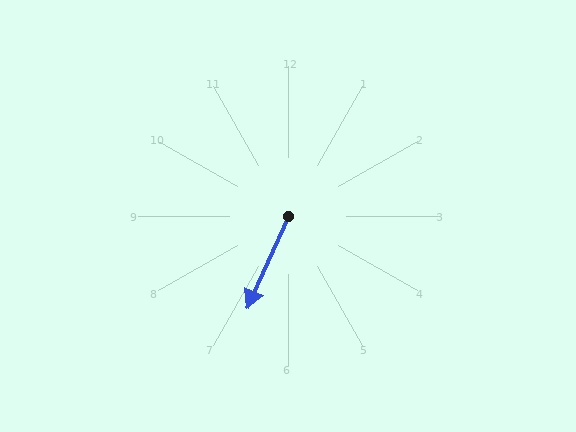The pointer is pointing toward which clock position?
Roughly 7 o'clock.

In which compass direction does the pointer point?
Southwest.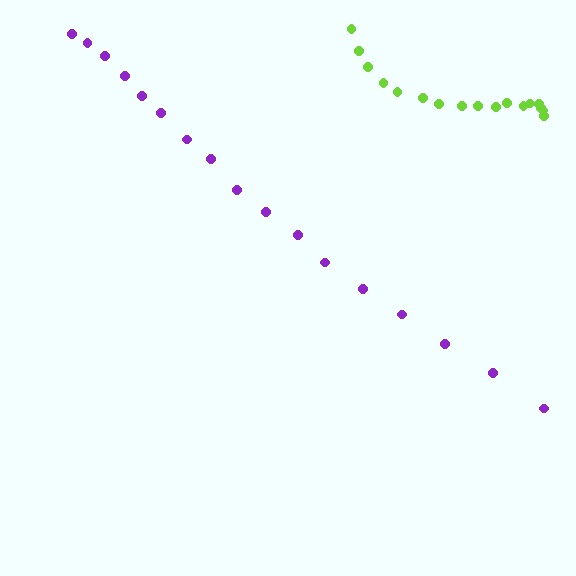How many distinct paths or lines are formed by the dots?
There are 2 distinct paths.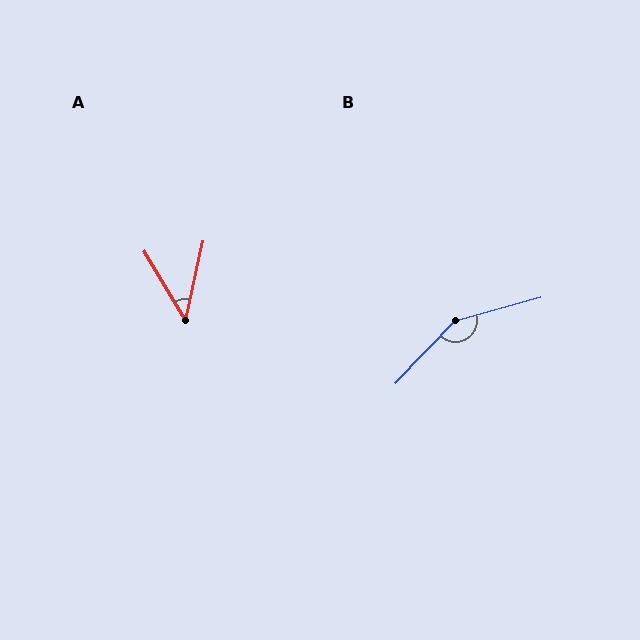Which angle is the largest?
B, at approximately 149 degrees.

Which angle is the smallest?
A, at approximately 44 degrees.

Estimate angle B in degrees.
Approximately 149 degrees.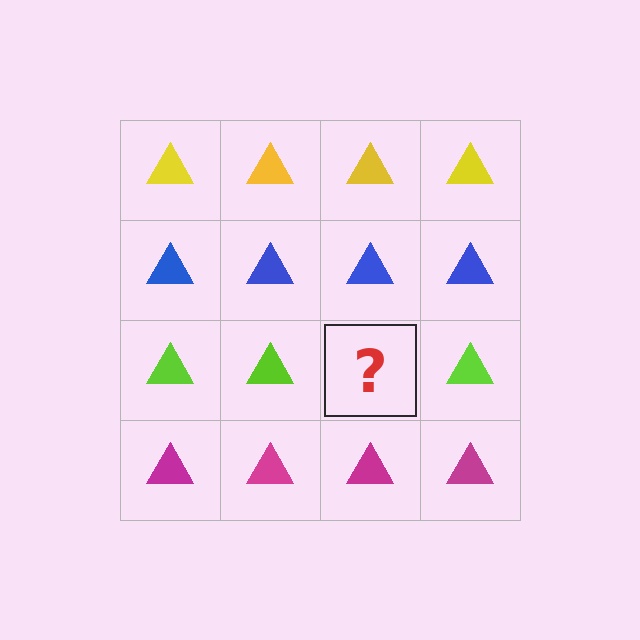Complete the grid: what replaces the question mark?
The question mark should be replaced with a lime triangle.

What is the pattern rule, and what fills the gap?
The rule is that each row has a consistent color. The gap should be filled with a lime triangle.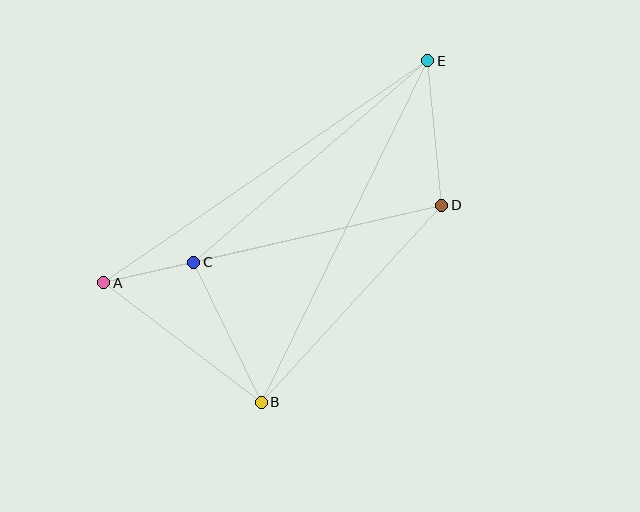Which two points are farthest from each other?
Points A and E are farthest from each other.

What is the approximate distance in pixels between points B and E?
The distance between B and E is approximately 380 pixels.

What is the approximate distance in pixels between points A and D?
The distance between A and D is approximately 347 pixels.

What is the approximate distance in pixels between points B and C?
The distance between B and C is approximately 156 pixels.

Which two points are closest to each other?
Points A and C are closest to each other.